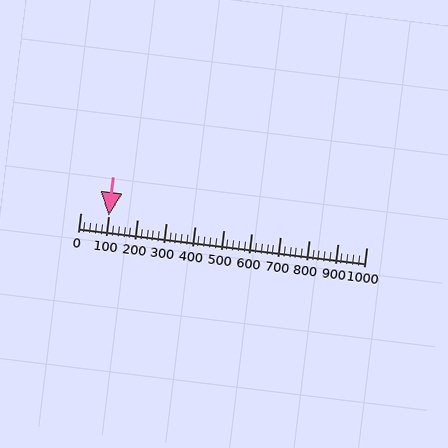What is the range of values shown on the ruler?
The ruler shows values from 0 to 1000.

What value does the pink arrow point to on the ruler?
The pink arrow points to approximately 100.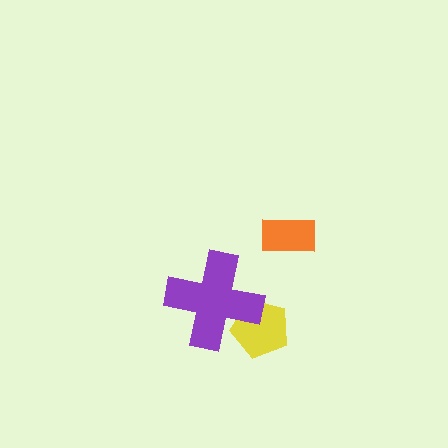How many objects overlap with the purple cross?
1 object overlaps with the purple cross.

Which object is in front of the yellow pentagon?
The purple cross is in front of the yellow pentagon.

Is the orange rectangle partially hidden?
No, no other shape covers it.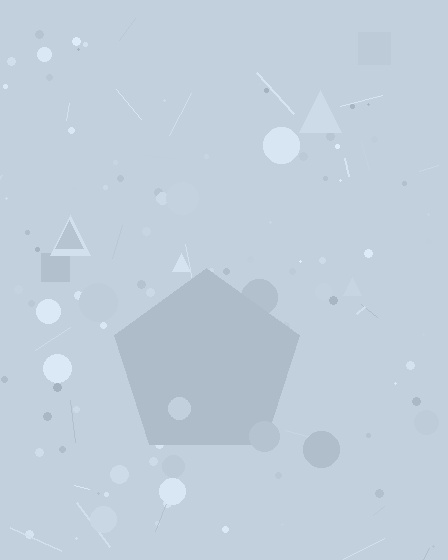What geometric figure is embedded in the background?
A pentagon is embedded in the background.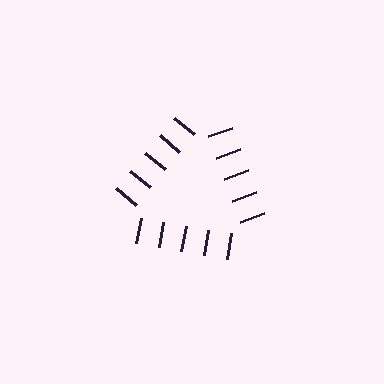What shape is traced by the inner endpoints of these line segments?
An illusory triangle — the line segments terminate on its edges but no continuous stroke is drawn.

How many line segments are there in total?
15 — 5 along each of the 3 edges.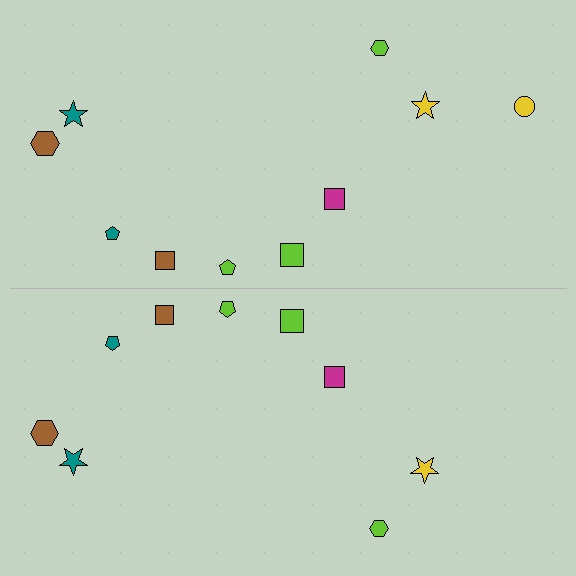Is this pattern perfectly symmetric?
No, the pattern is not perfectly symmetric. A yellow circle is missing from the bottom side.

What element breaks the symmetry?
A yellow circle is missing from the bottom side.